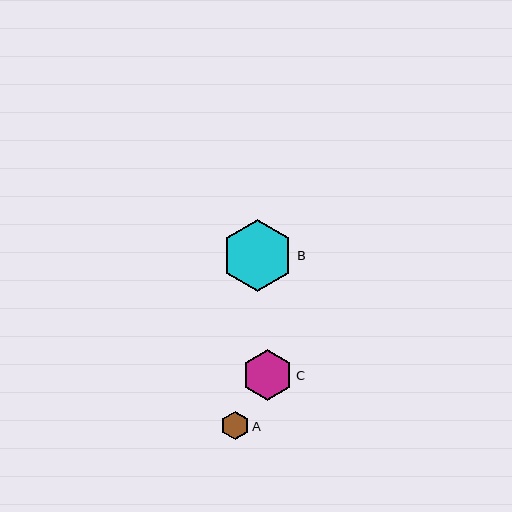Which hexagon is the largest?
Hexagon B is the largest with a size of approximately 72 pixels.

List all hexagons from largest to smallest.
From largest to smallest: B, C, A.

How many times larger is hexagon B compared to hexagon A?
Hexagon B is approximately 2.5 times the size of hexagon A.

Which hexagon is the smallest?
Hexagon A is the smallest with a size of approximately 28 pixels.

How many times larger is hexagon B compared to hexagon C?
Hexagon B is approximately 1.4 times the size of hexagon C.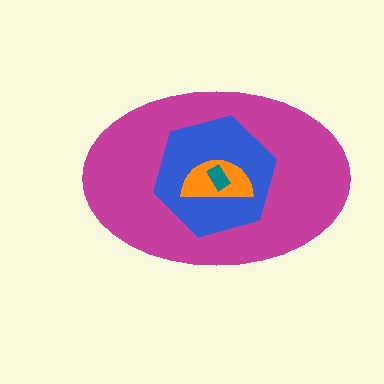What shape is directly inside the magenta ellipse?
The blue hexagon.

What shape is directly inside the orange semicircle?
The teal rectangle.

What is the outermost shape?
The magenta ellipse.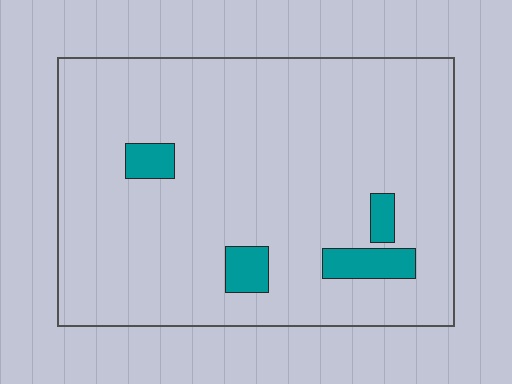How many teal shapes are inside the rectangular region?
4.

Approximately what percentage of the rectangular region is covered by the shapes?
Approximately 5%.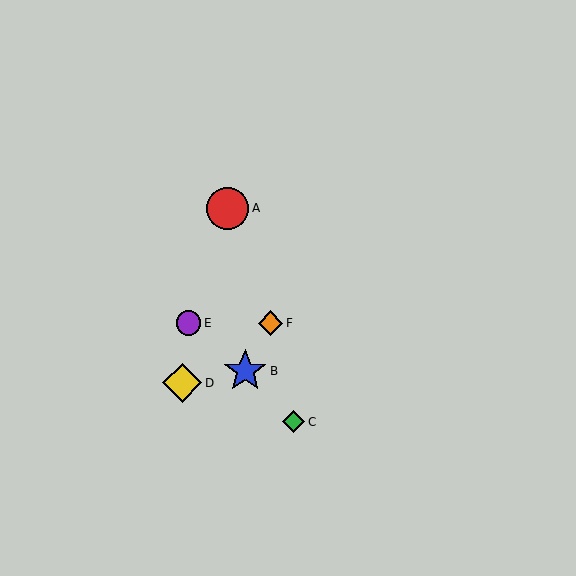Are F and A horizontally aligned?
No, F is at y≈323 and A is at y≈208.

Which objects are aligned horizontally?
Objects E, F are aligned horizontally.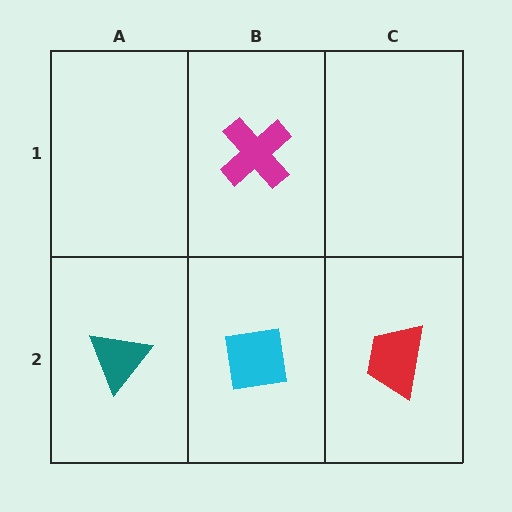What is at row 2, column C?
A red trapezoid.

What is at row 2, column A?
A teal triangle.